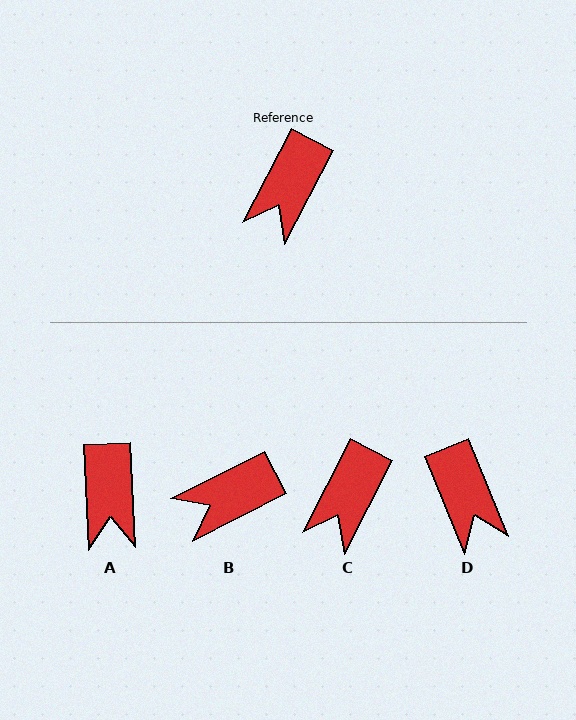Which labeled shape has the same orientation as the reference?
C.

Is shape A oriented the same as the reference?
No, it is off by about 30 degrees.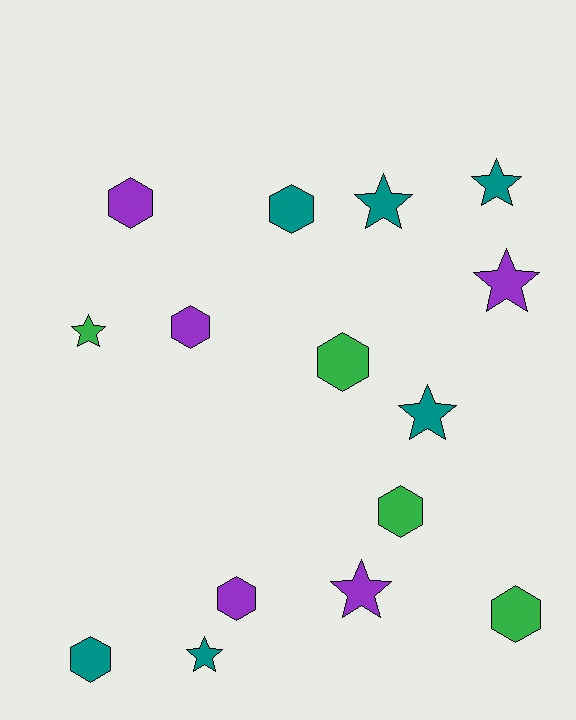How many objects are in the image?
There are 15 objects.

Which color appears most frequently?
Teal, with 6 objects.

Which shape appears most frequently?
Hexagon, with 8 objects.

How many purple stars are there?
There are 2 purple stars.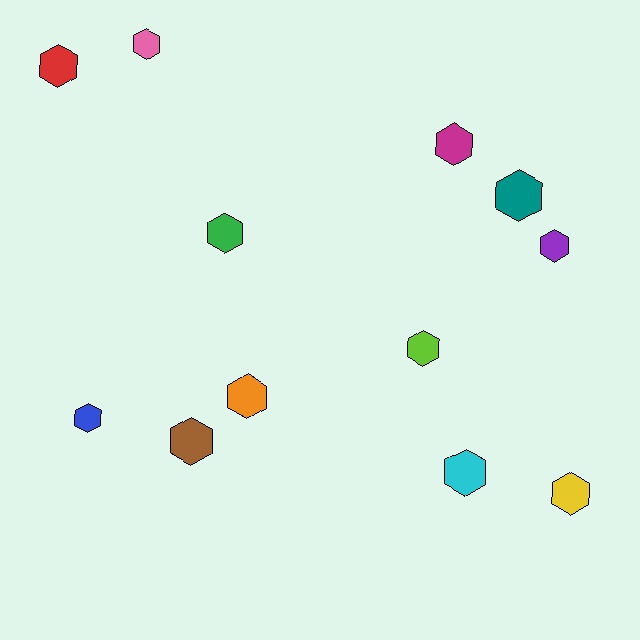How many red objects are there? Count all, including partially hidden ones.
There is 1 red object.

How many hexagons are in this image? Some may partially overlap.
There are 12 hexagons.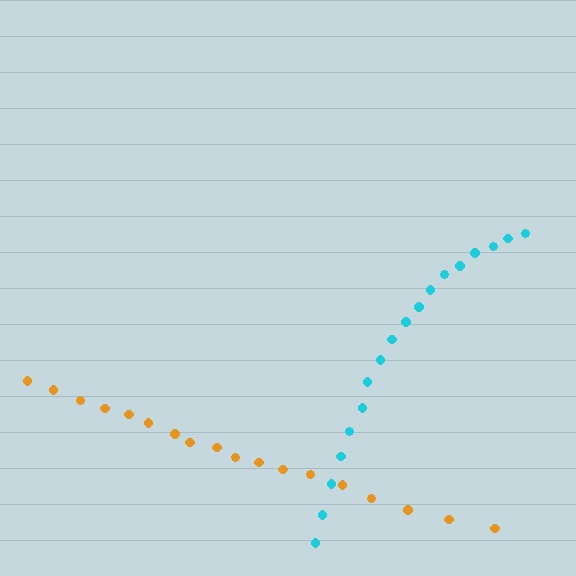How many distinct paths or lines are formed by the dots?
There are 2 distinct paths.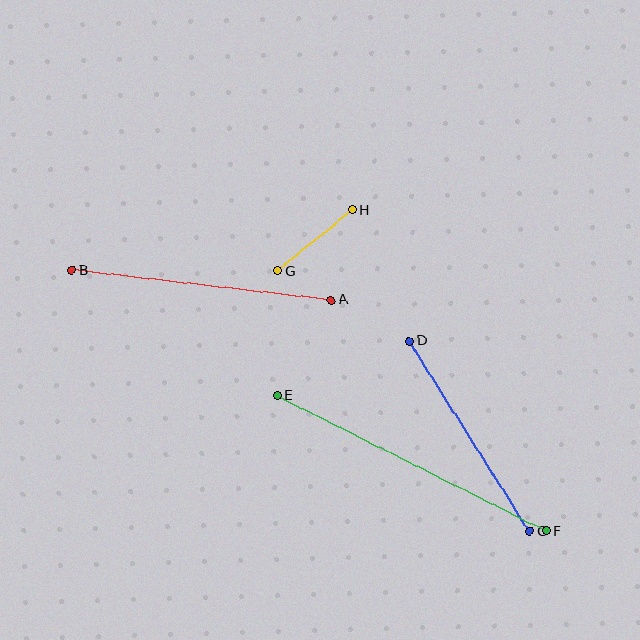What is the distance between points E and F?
The distance is approximately 300 pixels.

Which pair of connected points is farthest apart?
Points E and F are farthest apart.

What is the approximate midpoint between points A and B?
The midpoint is at approximately (201, 285) pixels.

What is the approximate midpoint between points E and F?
The midpoint is at approximately (412, 463) pixels.